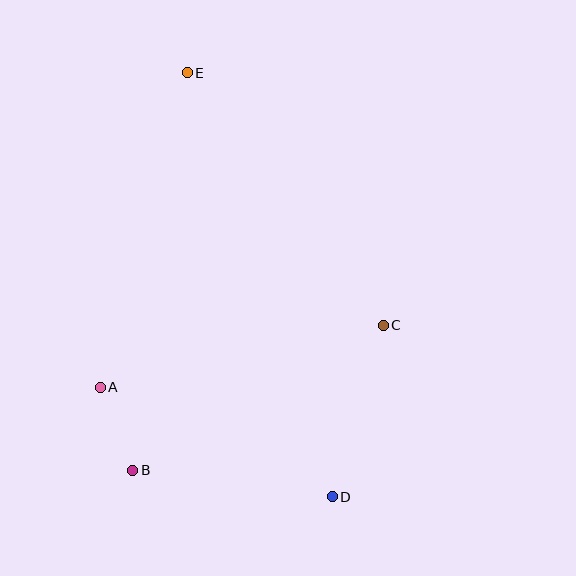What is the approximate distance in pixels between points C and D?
The distance between C and D is approximately 179 pixels.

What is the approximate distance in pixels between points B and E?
The distance between B and E is approximately 401 pixels.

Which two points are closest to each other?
Points A and B are closest to each other.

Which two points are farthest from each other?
Points D and E are farthest from each other.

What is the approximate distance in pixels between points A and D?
The distance between A and D is approximately 257 pixels.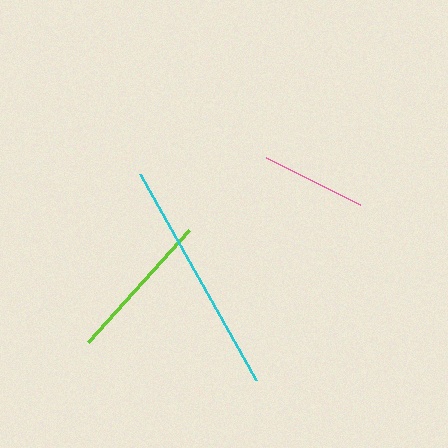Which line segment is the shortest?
The pink line is the shortest at approximately 106 pixels.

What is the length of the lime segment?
The lime segment is approximately 151 pixels long.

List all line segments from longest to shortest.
From longest to shortest: cyan, lime, pink.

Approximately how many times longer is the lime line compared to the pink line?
The lime line is approximately 1.4 times the length of the pink line.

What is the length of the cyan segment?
The cyan segment is approximately 236 pixels long.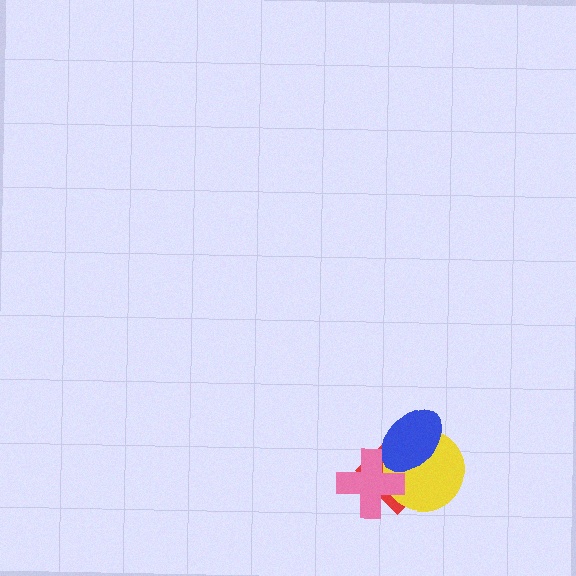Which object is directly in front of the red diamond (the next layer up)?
The yellow circle is directly in front of the red diamond.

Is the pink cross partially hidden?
No, no other shape covers it.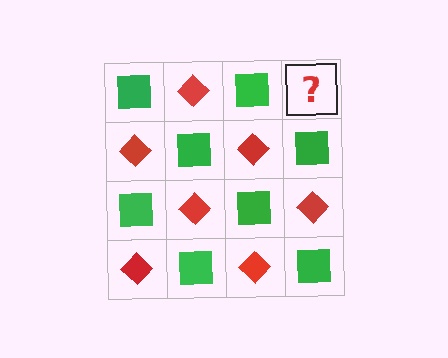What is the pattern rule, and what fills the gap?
The rule is that it alternates green square and red diamond in a checkerboard pattern. The gap should be filled with a red diamond.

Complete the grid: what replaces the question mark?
The question mark should be replaced with a red diamond.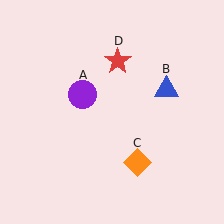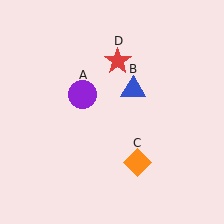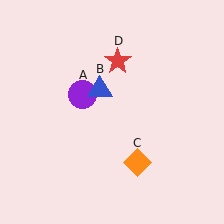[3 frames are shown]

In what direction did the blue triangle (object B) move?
The blue triangle (object B) moved left.